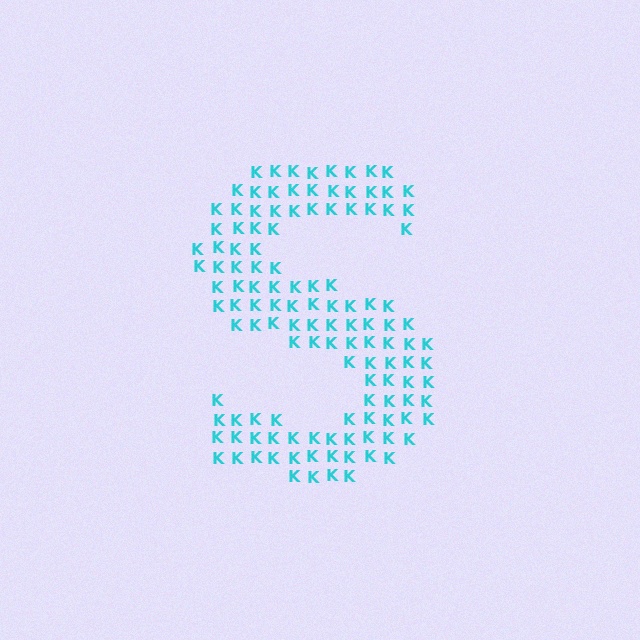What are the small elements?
The small elements are letter K's.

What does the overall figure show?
The overall figure shows the letter S.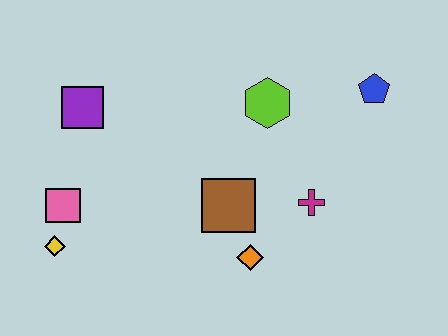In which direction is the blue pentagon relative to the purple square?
The blue pentagon is to the right of the purple square.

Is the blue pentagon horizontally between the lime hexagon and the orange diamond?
No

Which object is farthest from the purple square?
The blue pentagon is farthest from the purple square.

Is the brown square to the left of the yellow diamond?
No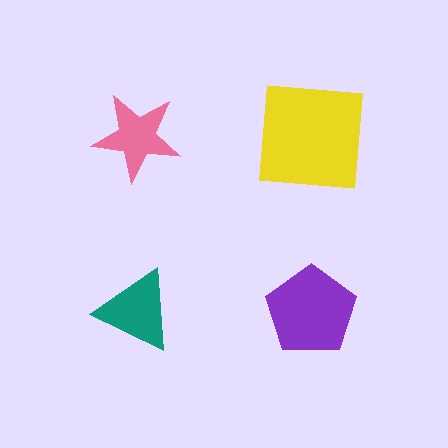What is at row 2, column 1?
A teal triangle.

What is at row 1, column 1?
A pink star.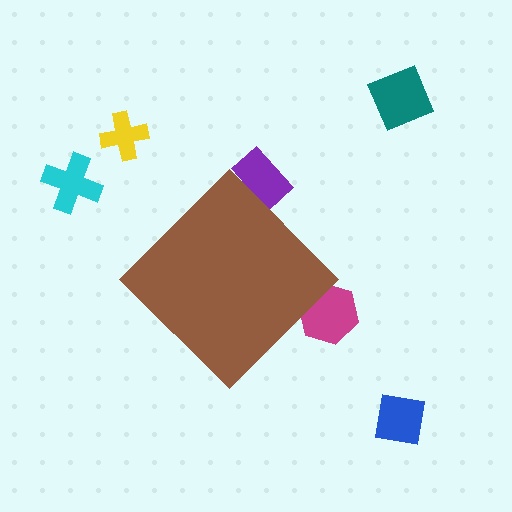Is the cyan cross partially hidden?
No, the cyan cross is fully visible.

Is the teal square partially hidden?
No, the teal square is fully visible.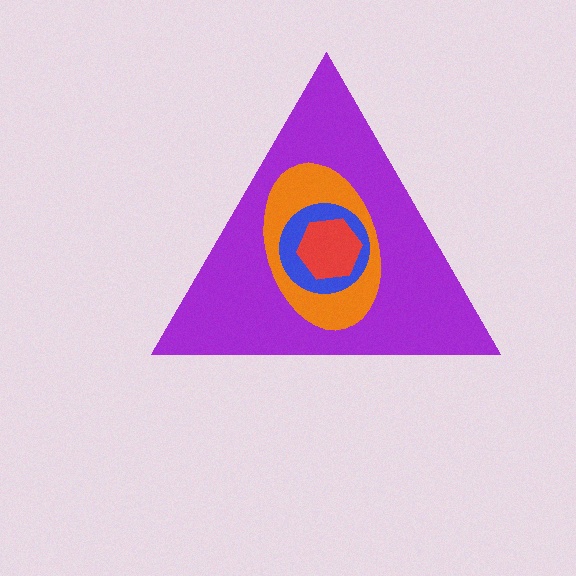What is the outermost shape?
The purple triangle.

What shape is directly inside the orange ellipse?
The blue circle.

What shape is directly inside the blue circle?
The red hexagon.